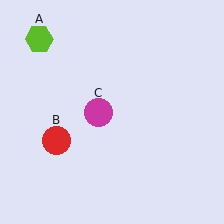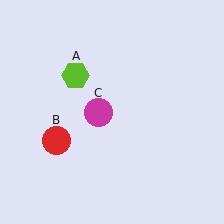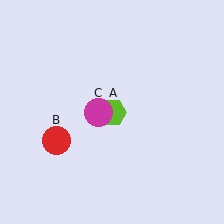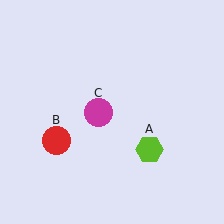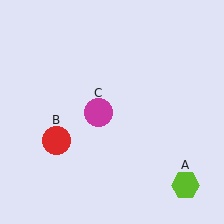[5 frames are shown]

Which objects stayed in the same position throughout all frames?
Red circle (object B) and magenta circle (object C) remained stationary.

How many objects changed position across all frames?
1 object changed position: lime hexagon (object A).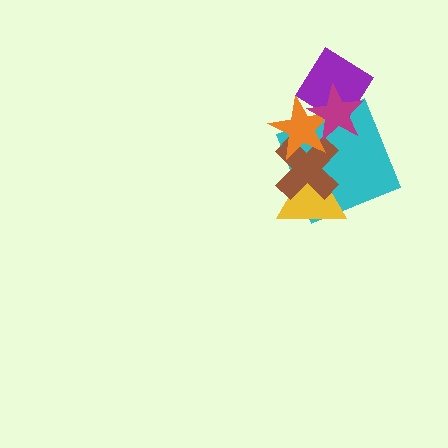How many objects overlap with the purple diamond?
3 objects overlap with the purple diamond.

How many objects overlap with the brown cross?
3 objects overlap with the brown cross.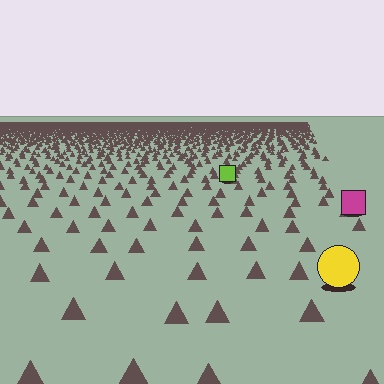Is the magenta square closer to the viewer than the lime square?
Yes. The magenta square is closer — you can tell from the texture gradient: the ground texture is coarser near it.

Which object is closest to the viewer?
The yellow circle is closest. The texture marks near it are larger and more spread out.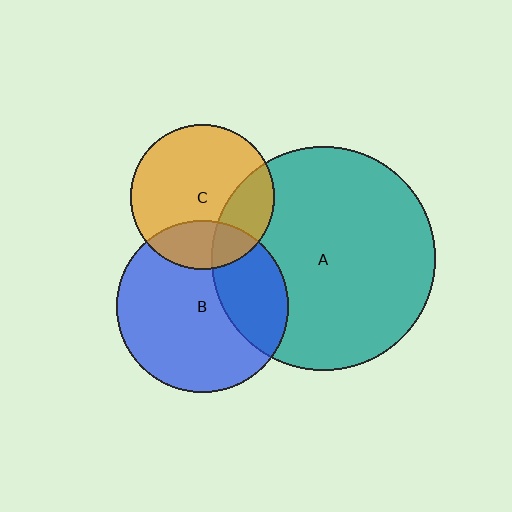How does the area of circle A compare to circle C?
Approximately 2.4 times.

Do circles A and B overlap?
Yes.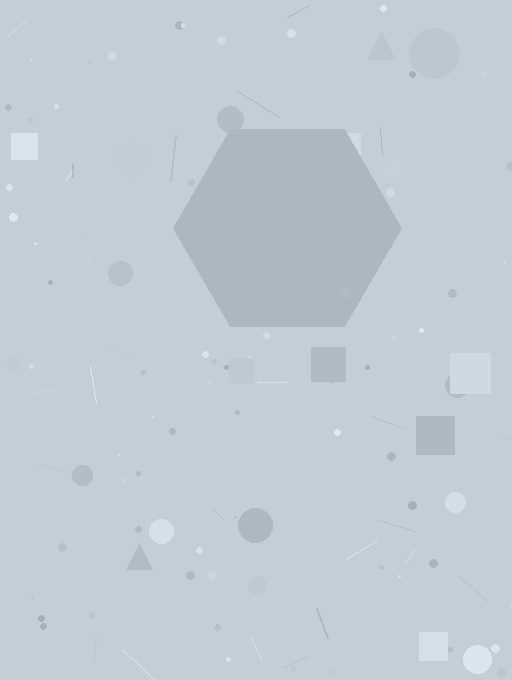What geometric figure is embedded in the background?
A hexagon is embedded in the background.